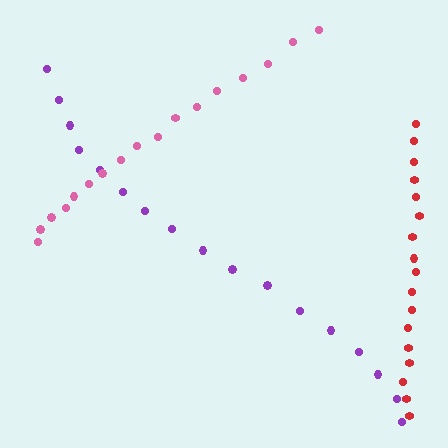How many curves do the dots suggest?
There are 3 distinct paths.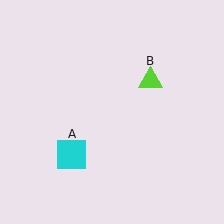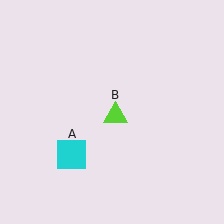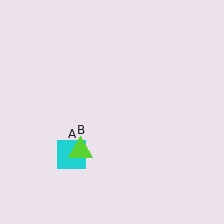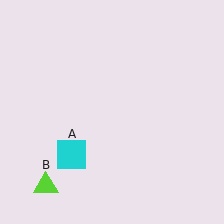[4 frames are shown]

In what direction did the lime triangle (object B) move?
The lime triangle (object B) moved down and to the left.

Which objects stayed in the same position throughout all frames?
Cyan square (object A) remained stationary.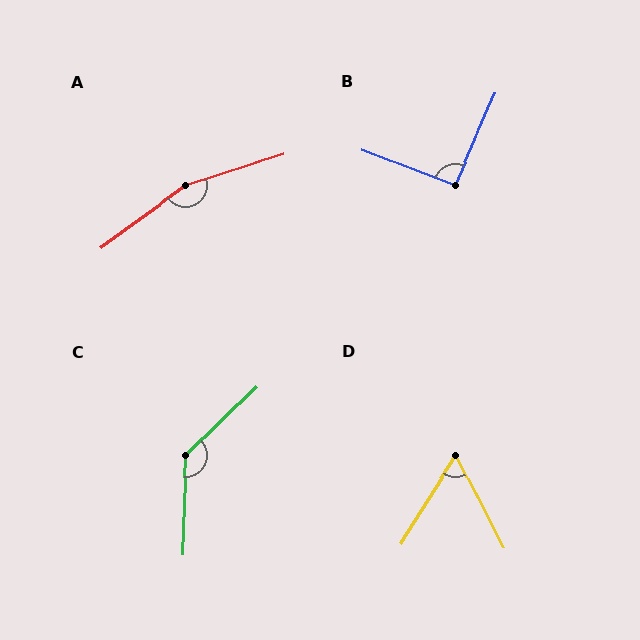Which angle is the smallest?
D, at approximately 59 degrees.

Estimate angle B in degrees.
Approximately 93 degrees.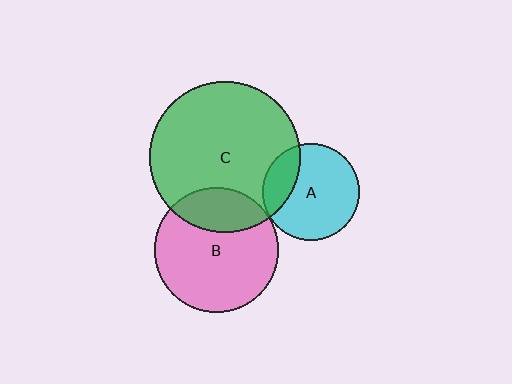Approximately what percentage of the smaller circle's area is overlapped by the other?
Approximately 25%.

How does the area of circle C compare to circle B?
Approximately 1.5 times.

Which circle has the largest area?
Circle C (green).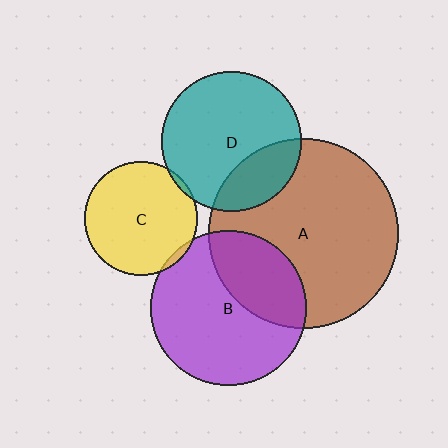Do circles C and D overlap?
Yes.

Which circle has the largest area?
Circle A (brown).